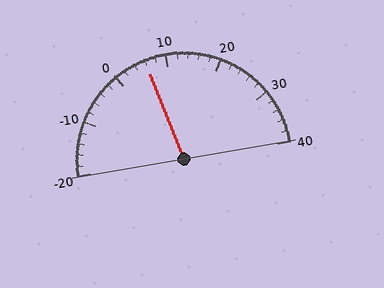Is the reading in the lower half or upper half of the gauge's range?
The reading is in the lower half of the range (-20 to 40).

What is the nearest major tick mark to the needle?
The nearest major tick mark is 10.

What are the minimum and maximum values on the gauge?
The gauge ranges from -20 to 40.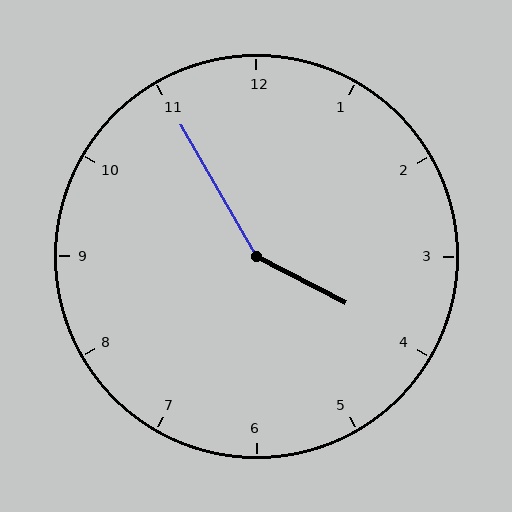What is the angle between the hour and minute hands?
Approximately 148 degrees.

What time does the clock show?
3:55.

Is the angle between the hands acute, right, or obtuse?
It is obtuse.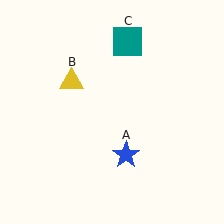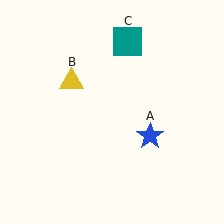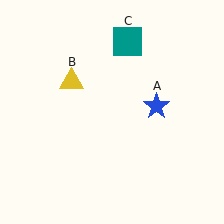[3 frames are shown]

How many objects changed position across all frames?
1 object changed position: blue star (object A).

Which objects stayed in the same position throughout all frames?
Yellow triangle (object B) and teal square (object C) remained stationary.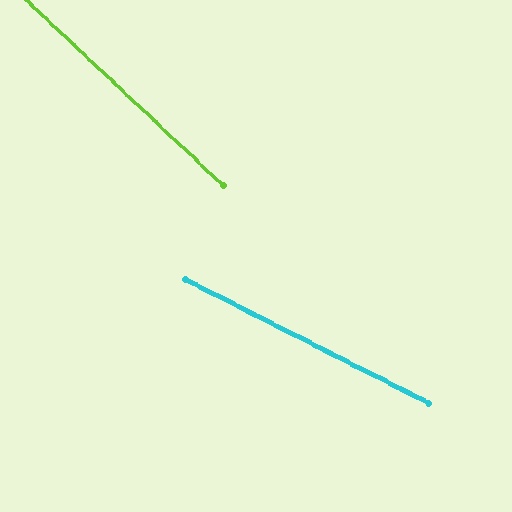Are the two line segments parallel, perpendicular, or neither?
Neither parallel nor perpendicular — they differ by about 16°.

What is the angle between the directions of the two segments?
Approximately 16 degrees.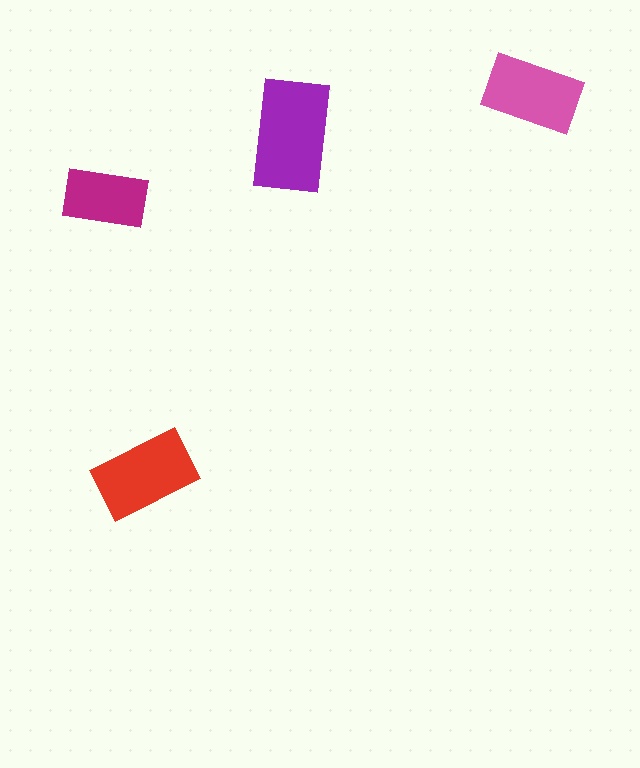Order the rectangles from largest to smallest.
the purple one, the red one, the pink one, the magenta one.